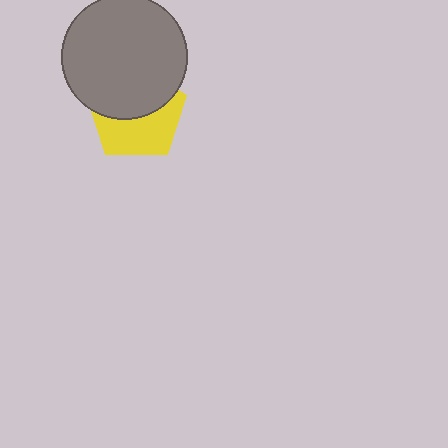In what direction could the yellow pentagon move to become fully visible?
The yellow pentagon could move down. That would shift it out from behind the gray circle entirely.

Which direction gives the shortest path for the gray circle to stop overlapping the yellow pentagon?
Moving up gives the shortest separation.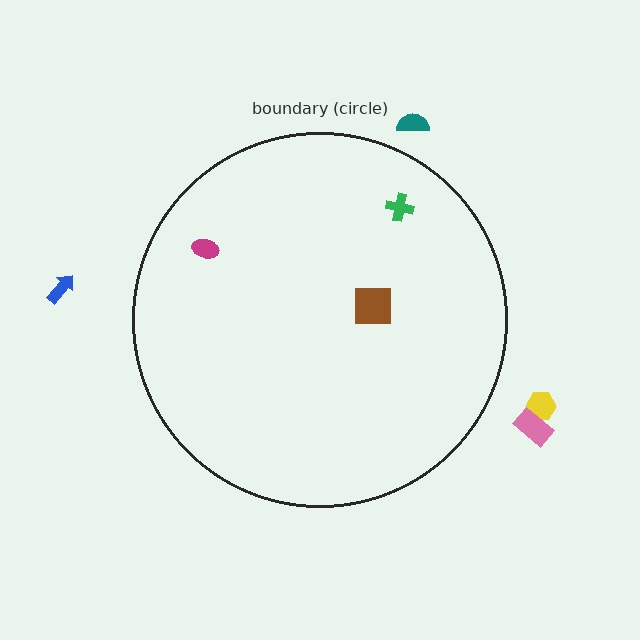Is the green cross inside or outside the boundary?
Inside.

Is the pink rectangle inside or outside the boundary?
Outside.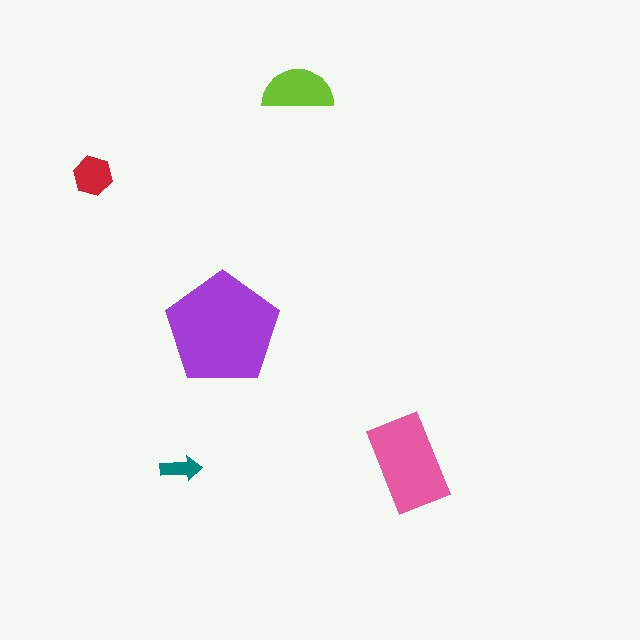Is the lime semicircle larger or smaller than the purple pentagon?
Smaller.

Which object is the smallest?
The teal arrow.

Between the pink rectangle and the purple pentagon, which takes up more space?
The purple pentagon.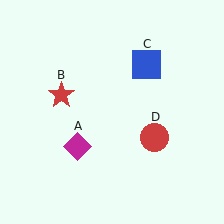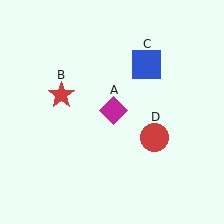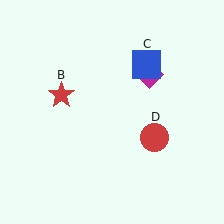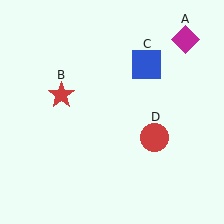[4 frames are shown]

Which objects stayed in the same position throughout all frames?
Red star (object B) and blue square (object C) and red circle (object D) remained stationary.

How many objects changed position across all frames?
1 object changed position: magenta diamond (object A).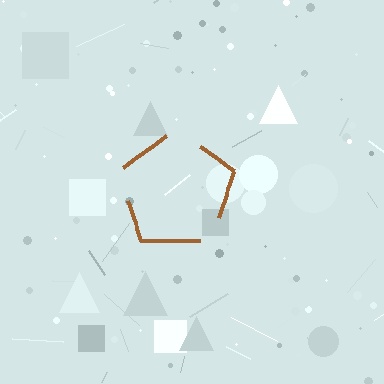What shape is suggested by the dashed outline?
The dashed outline suggests a pentagon.